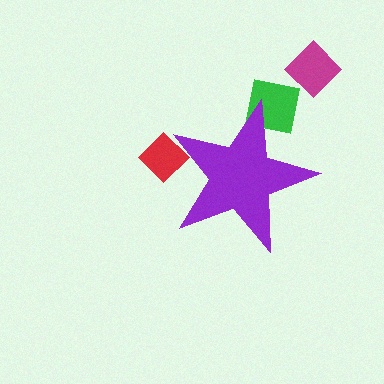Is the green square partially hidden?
Yes, the green square is partially hidden behind the purple star.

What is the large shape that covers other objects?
A purple star.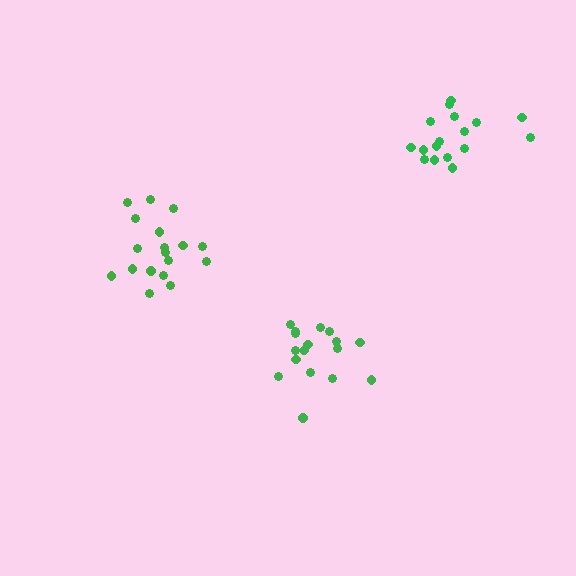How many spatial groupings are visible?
There are 3 spatial groupings.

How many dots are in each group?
Group 1: 17 dots, Group 2: 17 dots, Group 3: 18 dots (52 total).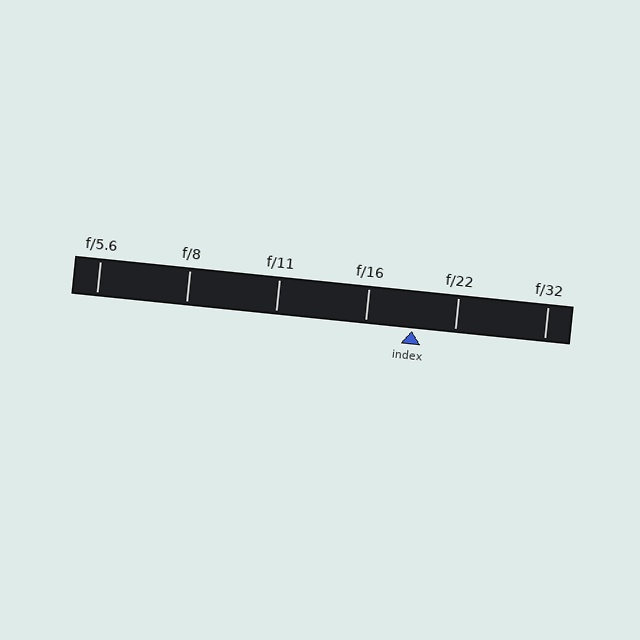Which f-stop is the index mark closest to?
The index mark is closest to f/22.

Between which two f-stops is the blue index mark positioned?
The index mark is between f/16 and f/22.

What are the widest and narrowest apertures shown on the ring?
The widest aperture shown is f/5.6 and the narrowest is f/32.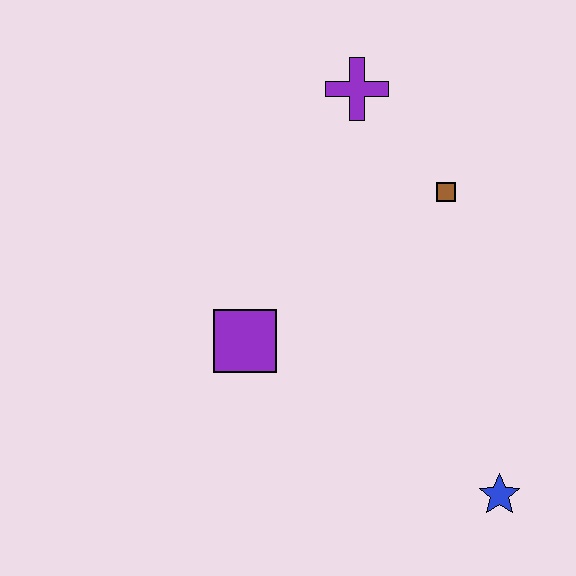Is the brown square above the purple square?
Yes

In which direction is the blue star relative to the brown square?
The blue star is below the brown square.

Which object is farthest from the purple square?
The blue star is farthest from the purple square.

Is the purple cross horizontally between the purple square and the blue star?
Yes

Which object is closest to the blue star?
The purple square is closest to the blue star.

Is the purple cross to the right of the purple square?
Yes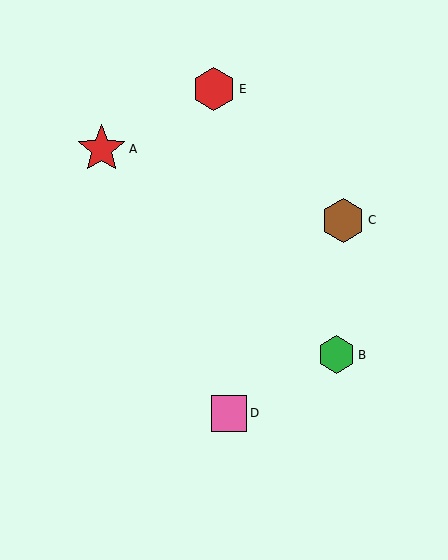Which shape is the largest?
The red star (labeled A) is the largest.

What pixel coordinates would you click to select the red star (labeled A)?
Click at (102, 149) to select the red star A.